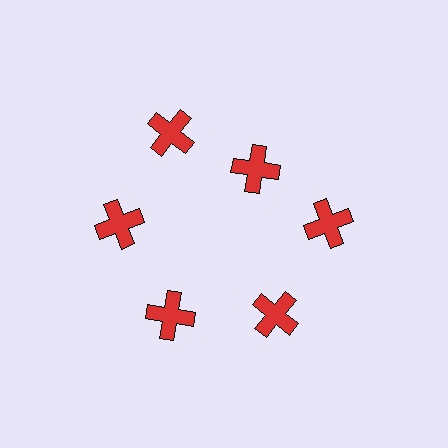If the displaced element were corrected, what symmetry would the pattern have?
It would have 6-fold rotational symmetry — the pattern would map onto itself every 60 degrees.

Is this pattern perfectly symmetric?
No. The 6 red crosses are arranged in a ring, but one element near the 1 o'clock position is pulled inward toward the center, breaking the 6-fold rotational symmetry.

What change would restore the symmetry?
The symmetry would be restored by moving it outward, back onto the ring so that all 6 crosses sit at equal angles and equal distance from the center.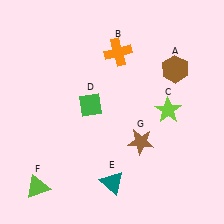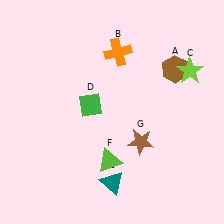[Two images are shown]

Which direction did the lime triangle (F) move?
The lime triangle (F) moved right.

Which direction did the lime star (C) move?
The lime star (C) moved up.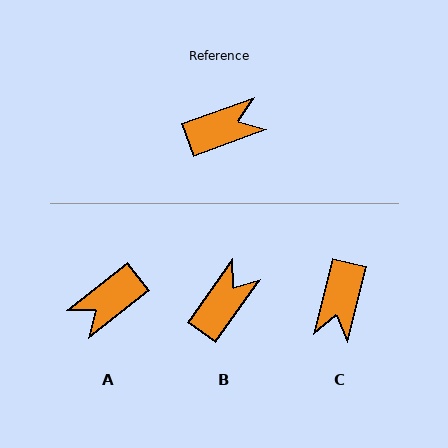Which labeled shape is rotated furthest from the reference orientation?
A, about 161 degrees away.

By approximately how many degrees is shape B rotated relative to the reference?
Approximately 35 degrees counter-clockwise.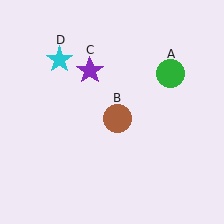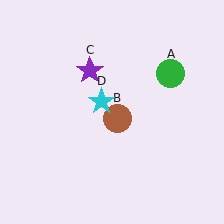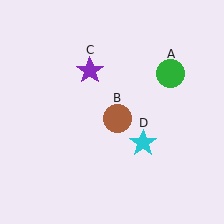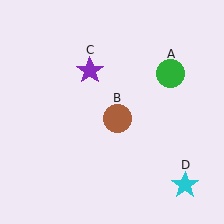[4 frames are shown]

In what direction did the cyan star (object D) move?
The cyan star (object D) moved down and to the right.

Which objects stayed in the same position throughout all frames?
Green circle (object A) and brown circle (object B) and purple star (object C) remained stationary.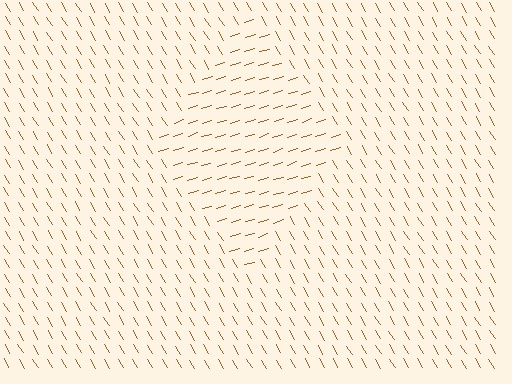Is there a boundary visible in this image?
Yes, there is a texture boundary formed by a change in line orientation.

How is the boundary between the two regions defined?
The boundary is defined purely by a change in line orientation (approximately 76 degrees difference). All lines are the same color and thickness.